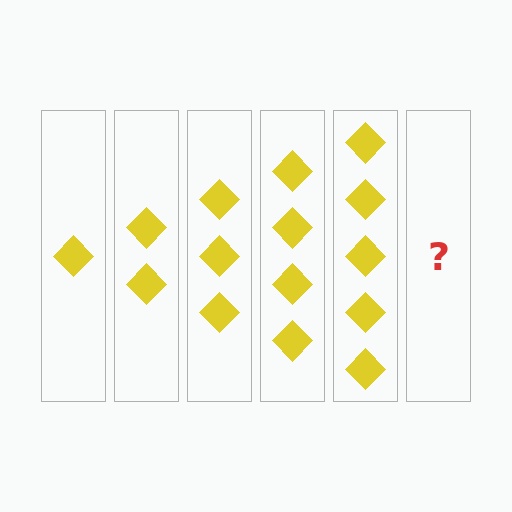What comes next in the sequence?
The next element should be 6 diamonds.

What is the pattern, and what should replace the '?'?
The pattern is that each step adds one more diamond. The '?' should be 6 diamonds.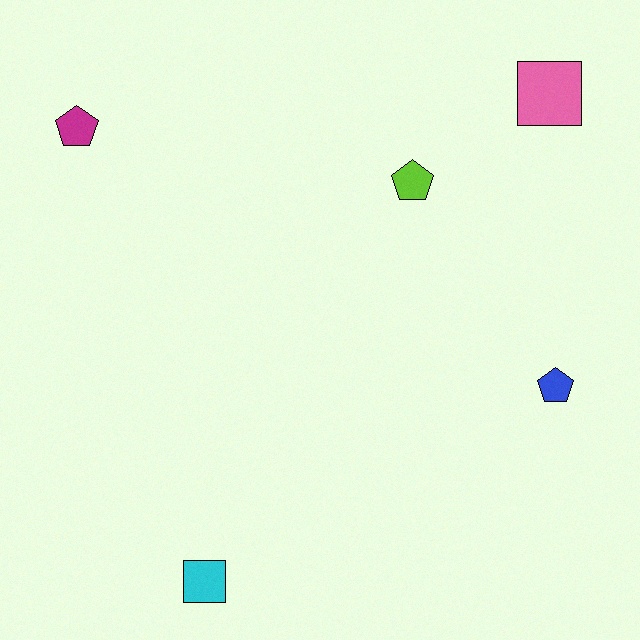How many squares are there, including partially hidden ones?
There are 2 squares.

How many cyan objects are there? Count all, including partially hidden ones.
There is 1 cyan object.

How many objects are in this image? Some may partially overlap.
There are 5 objects.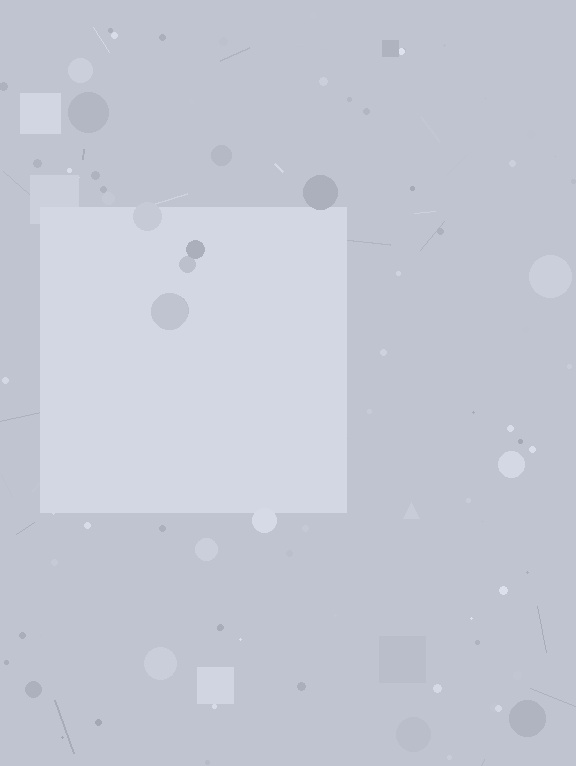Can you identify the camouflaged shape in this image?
The camouflaged shape is a square.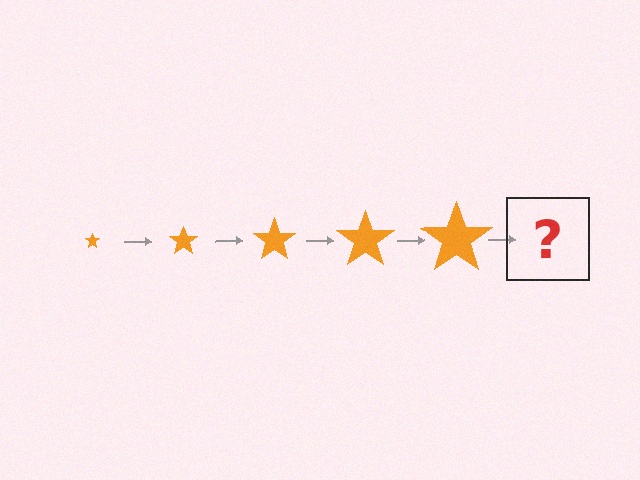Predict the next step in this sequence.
The next step is an orange star, larger than the previous one.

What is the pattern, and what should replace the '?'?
The pattern is that the star gets progressively larger each step. The '?' should be an orange star, larger than the previous one.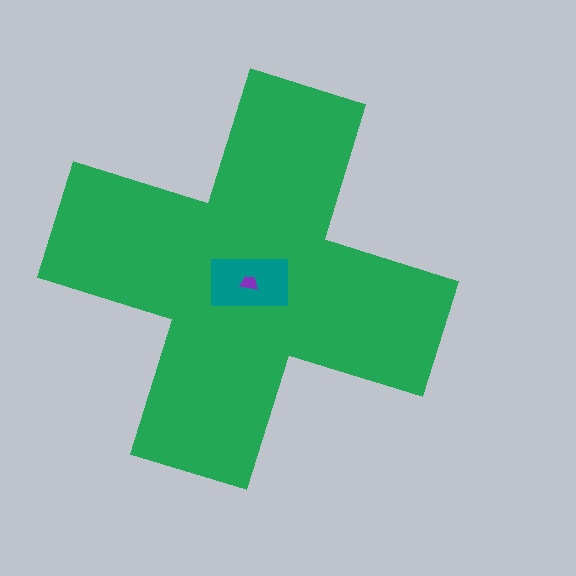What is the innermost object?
The purple trapezoid.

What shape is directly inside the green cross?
The teal rectangle.